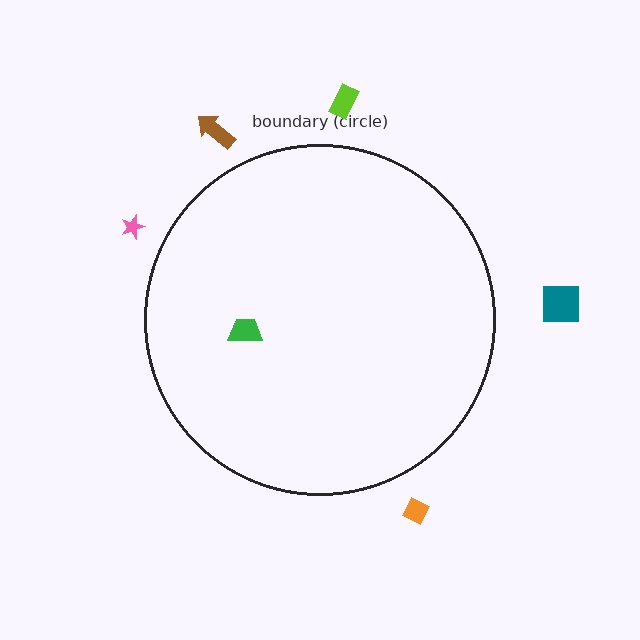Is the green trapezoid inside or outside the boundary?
Inside.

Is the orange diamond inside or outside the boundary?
Outside.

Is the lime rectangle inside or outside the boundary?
Outside.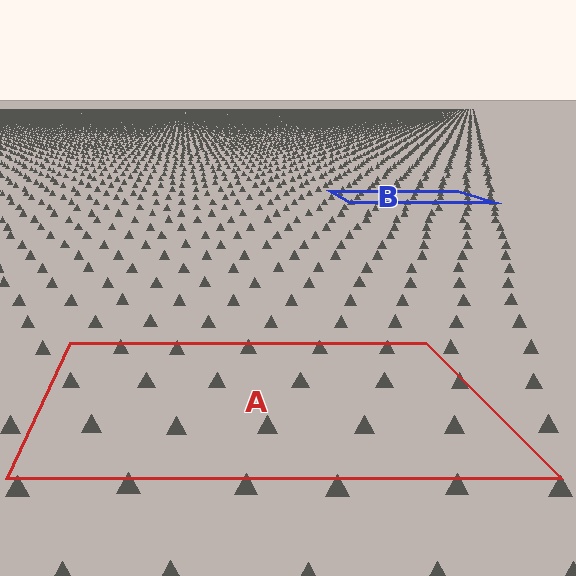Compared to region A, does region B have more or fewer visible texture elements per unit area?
Region B has more texture elements per unit area — they are packed more densely because it is farther away.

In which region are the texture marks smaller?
The texture marks are smaller in region B, because it is farther away.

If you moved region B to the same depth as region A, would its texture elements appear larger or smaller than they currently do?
They would appear larger. At a closer depth, the same texture elements are projected at a bigger on-screen size.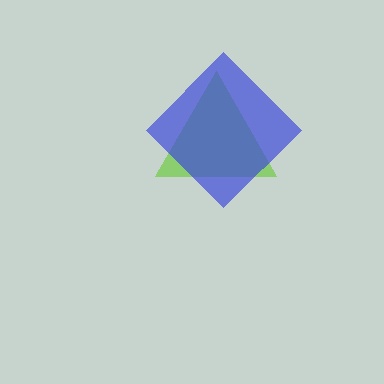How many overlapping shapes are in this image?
There are 2 overlapping shapes in the image.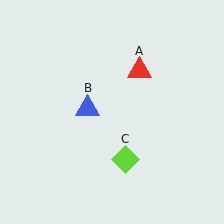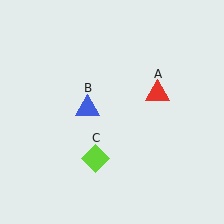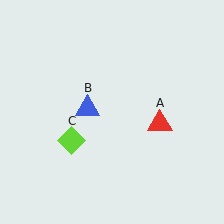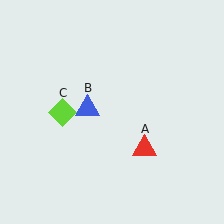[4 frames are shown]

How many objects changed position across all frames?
2 objects changed position: red triangle (object A), lime diamond (object C).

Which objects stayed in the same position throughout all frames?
Blue triangle (object B) remained stationary.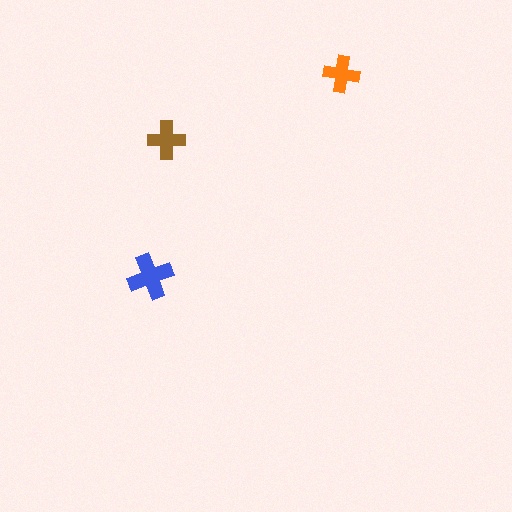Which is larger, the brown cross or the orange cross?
The brown one.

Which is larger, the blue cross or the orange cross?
The blue one.